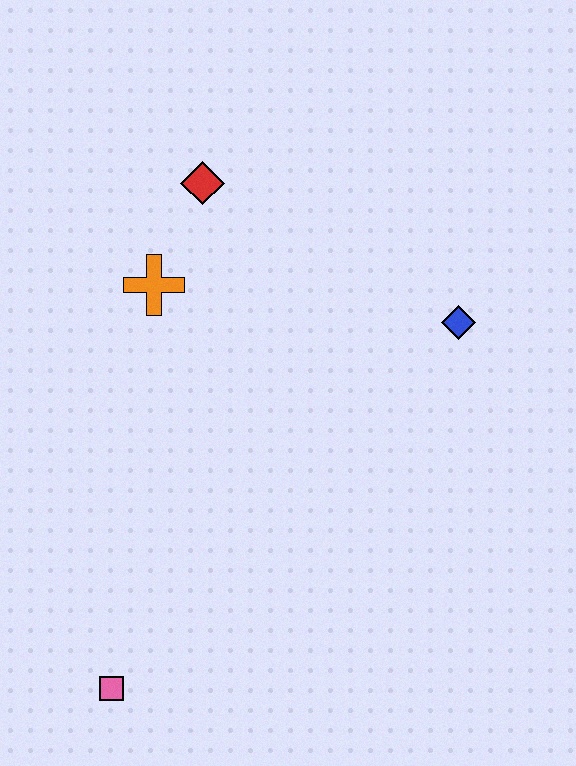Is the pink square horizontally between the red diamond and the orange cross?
No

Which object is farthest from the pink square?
The red diamond is farthest from the pink square.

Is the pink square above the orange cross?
No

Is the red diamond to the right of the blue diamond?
No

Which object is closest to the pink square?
The orange cross is closest to the pink square.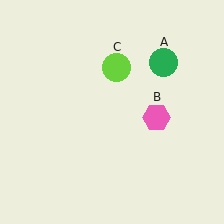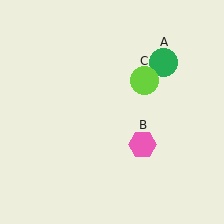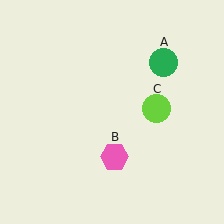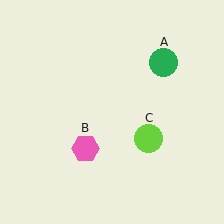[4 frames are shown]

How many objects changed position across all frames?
2 objects changed position: pink hexagon (object B), lime circle (object C).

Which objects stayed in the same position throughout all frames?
Green circle (object A) remained stationary.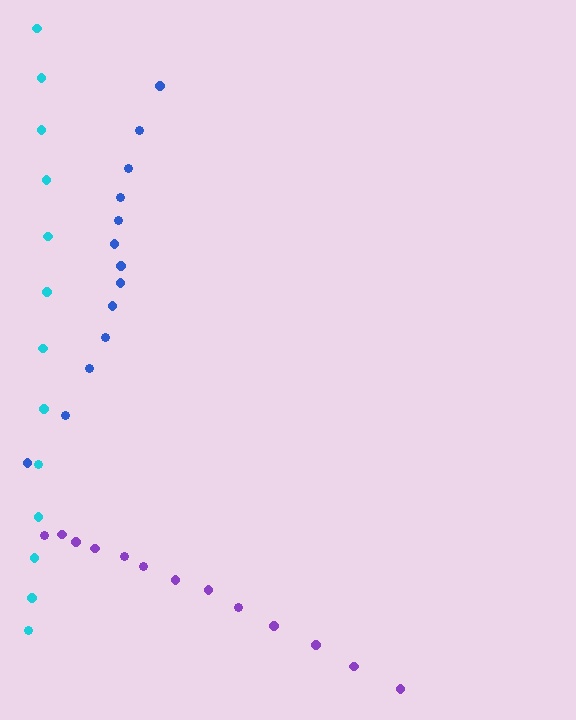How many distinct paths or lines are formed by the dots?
There are 3 distinct paths.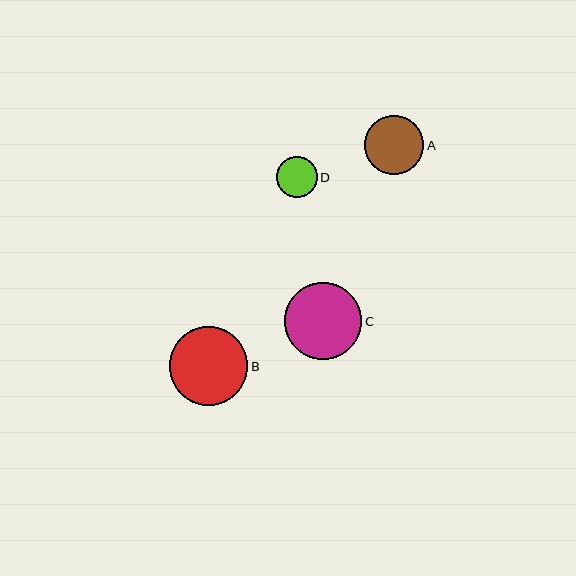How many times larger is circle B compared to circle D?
Circle B is approximately 1.9 times the size of circle D.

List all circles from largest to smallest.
From largest to smallest: B, C, A, D.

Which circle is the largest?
Circle B is the largest with a size of approximately 79 pixels.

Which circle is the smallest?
Circle D is the smallest with a size of approximately 41 pixels.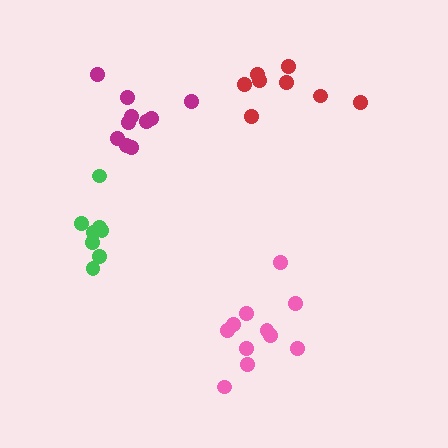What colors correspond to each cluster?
The clusters are colored: green, pink, red, magenta.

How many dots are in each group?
Group 1: 8 dots, Group 2: 11 dots, Group 3: 8 dots, Group 4: 10 dots (37 total).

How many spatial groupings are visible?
There are 4 spatial groupings.